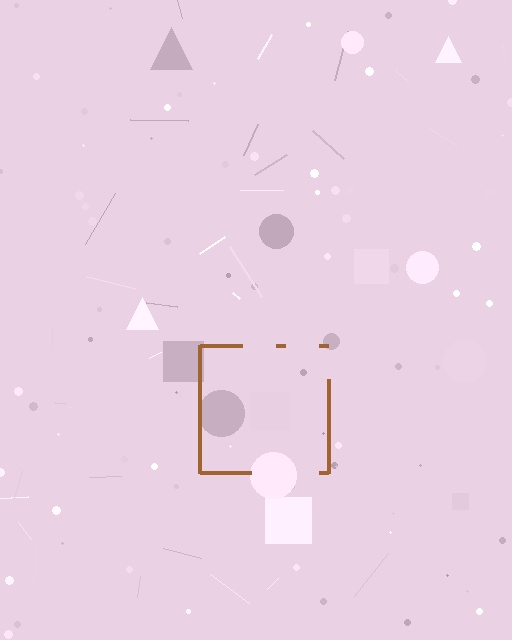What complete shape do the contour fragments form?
The contour fragments form a square.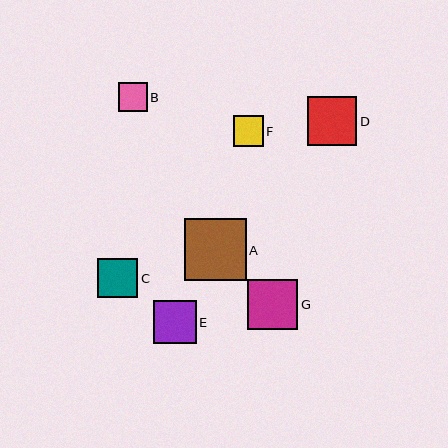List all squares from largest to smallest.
From largest to smallest: A, G, D, E, C, F, B.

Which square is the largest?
Square A is the largest with a size of approximately 62 pixels.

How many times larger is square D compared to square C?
Square D is approximately 1.2 times the size of square C.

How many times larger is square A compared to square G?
Square A is approximately 1.2 times the size of square G.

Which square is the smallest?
Square B is the smallest with a size of approximately 28 pixels.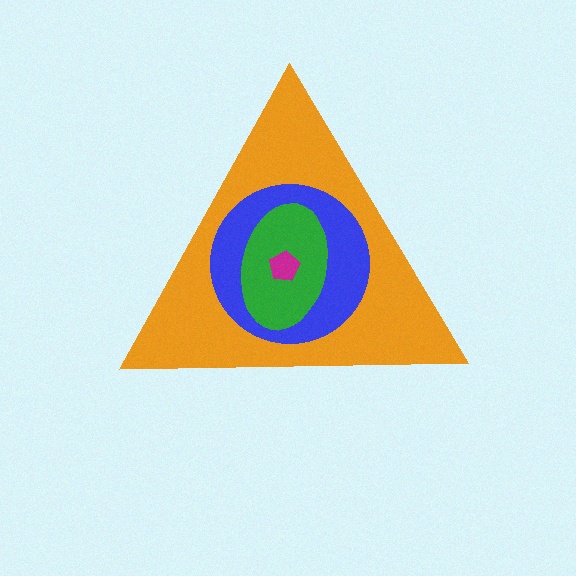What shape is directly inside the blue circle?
The green ellipse.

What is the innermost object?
The magenta pentagon.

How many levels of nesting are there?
4.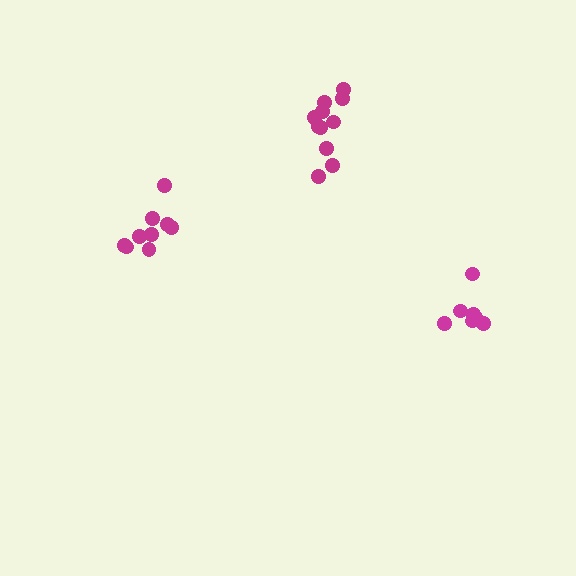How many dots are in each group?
Group 1: 11 dots, Group 2: 9 dots, Group 3: 7 dots (27 total).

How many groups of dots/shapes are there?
There are 3 groups.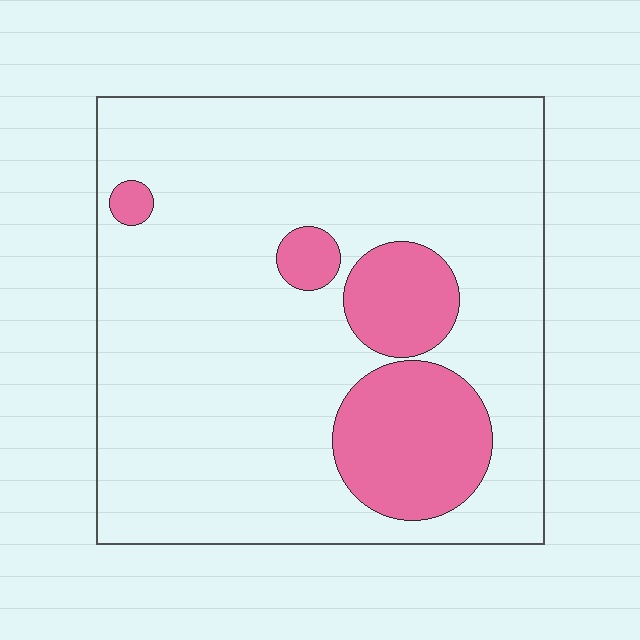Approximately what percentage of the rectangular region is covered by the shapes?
Approximately 20%.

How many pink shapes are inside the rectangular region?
4.